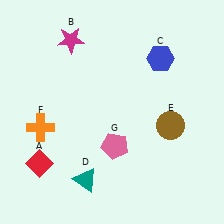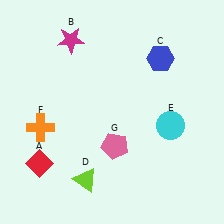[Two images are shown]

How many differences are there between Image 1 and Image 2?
There are 2 differences between the two images.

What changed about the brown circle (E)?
In Image 1, E is brown. In Image 2, it changed to cyan.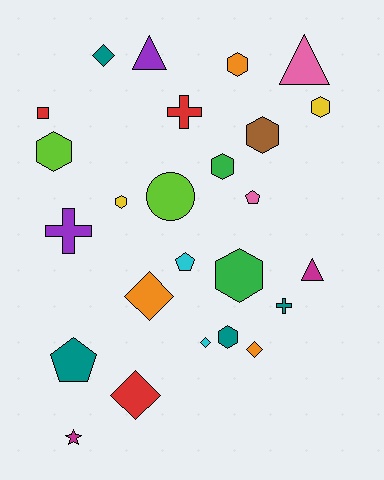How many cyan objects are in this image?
There are 2 cyan objects.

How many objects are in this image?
There are 25 objects.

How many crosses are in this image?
There are 3 crosses.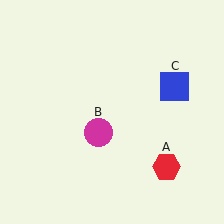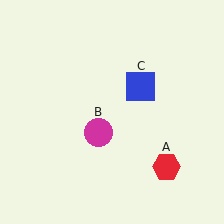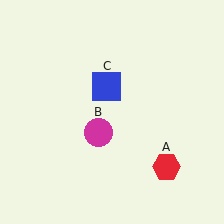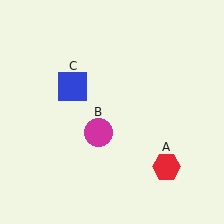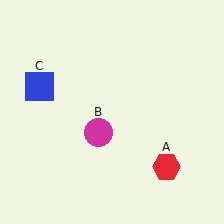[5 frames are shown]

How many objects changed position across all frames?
1 object changed position: blue square (object C).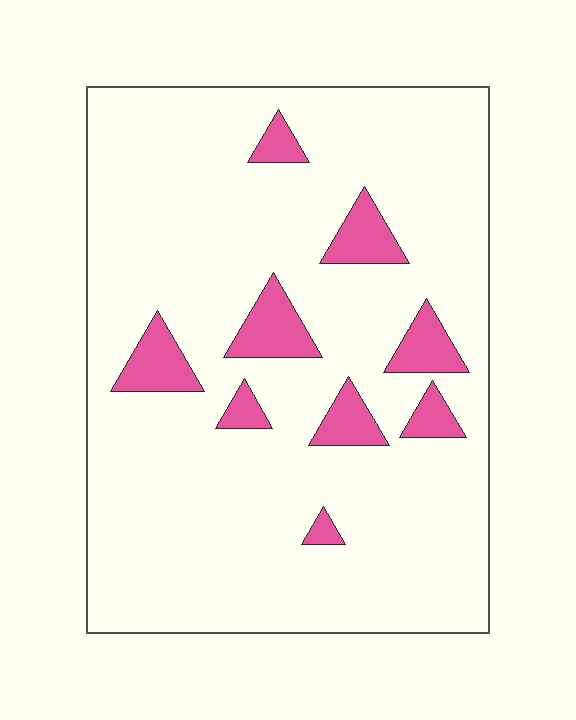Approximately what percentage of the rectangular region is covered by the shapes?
Approximately 10%.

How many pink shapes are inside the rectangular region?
9.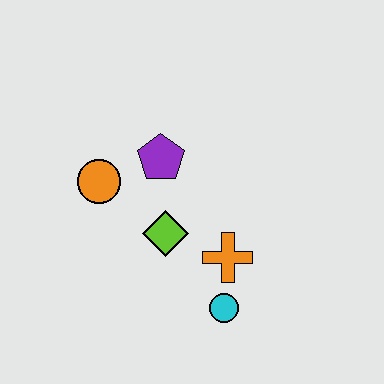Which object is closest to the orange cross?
The cyan circle is closest to the orange cross.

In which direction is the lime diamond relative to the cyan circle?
The lime diamond is above the cyan circle.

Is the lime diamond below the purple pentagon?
Yes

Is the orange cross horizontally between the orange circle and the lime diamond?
No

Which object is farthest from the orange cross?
The orange circle is farthest from the orange cross.